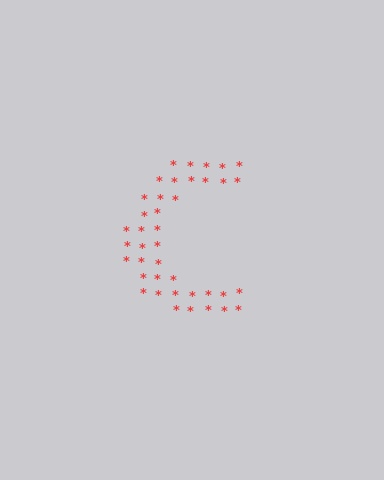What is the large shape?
The large shape is the letter C.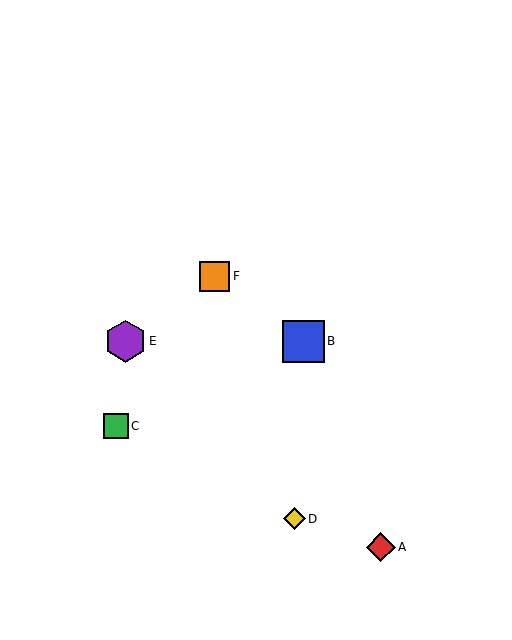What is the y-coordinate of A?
Object A is at y≈547.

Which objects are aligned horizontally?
Objects B, E are aligned horizontally.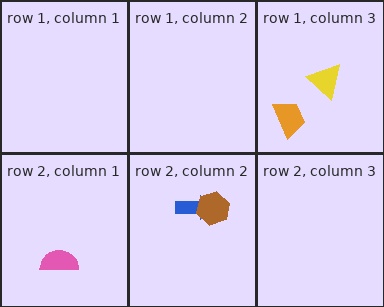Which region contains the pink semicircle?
The row 2, column 1 region.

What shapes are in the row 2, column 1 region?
The pink semicircle.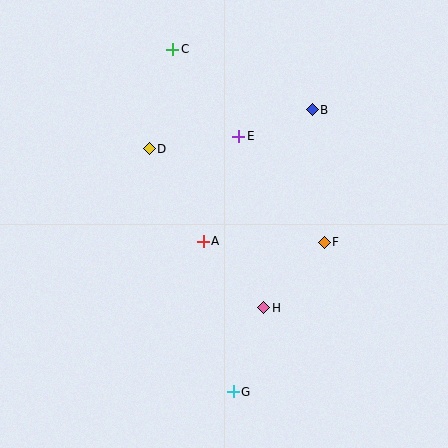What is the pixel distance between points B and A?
The distance between B and A is 171 pixels.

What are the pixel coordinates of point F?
Point F is at (324, 242).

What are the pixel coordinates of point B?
Point B is at (312, 110).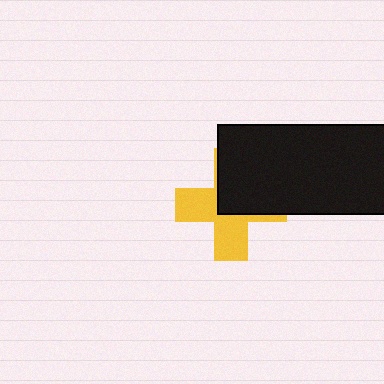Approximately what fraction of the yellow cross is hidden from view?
Roughly 48% of the yellow cross is hidden behind the black rectangle.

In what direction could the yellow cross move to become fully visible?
The yellow cross could move toward the lower-left. That would shift it out from behind the black rectangle entirely.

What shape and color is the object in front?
The object in front is a black rectangle.